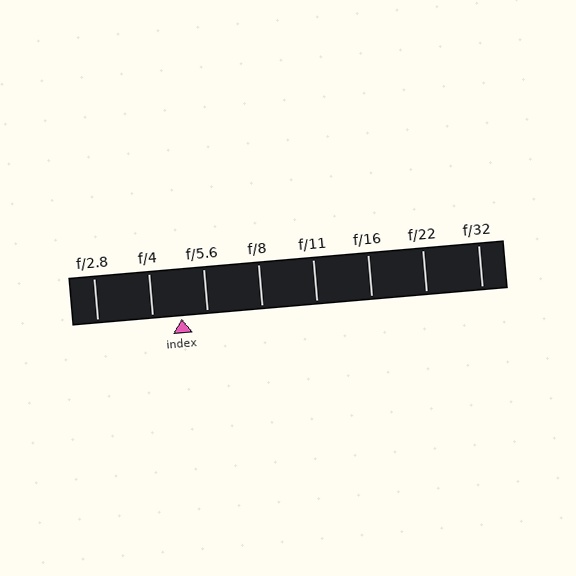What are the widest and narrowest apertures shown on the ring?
The widest aperture shown is f/2.8 and the narrowest is f/32.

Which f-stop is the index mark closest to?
The index mark is closest to f/5.6.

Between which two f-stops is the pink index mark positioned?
The index mark is between f/4 and f/5.6.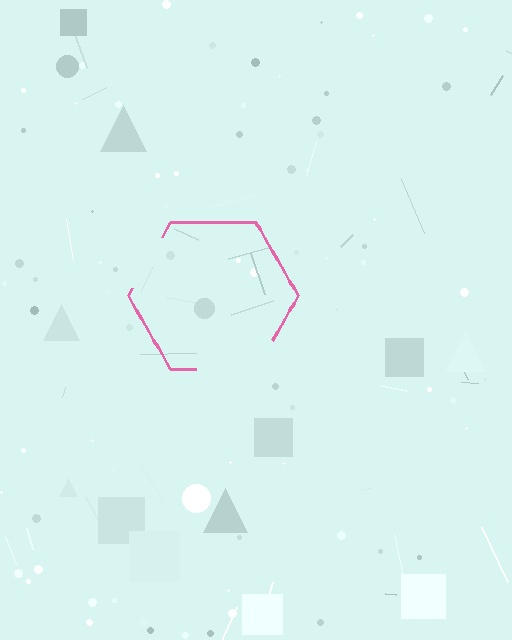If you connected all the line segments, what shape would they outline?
They would outline a hexagon.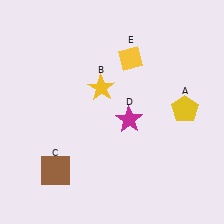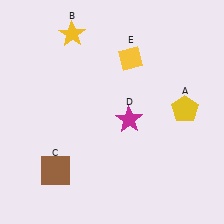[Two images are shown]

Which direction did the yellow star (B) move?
The yellow star (B) moved up.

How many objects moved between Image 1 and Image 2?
1 object moved between the two images.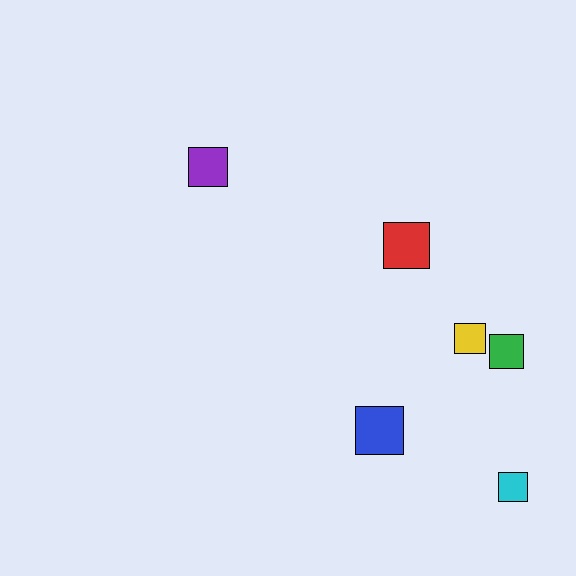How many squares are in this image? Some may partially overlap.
There are 6 squares.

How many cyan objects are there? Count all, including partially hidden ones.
There is 1 cyan object.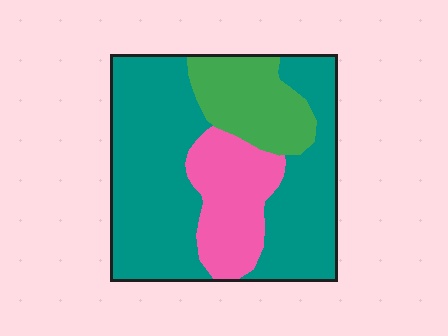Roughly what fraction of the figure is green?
Green takes up about one sixth (1/6) of the figure.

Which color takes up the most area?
Teal, at roughly 65%.